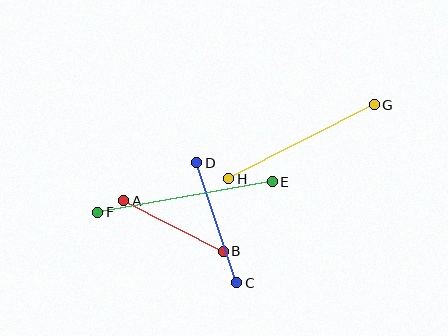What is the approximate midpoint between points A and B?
The midpoint is at approximately (173, 226) pixels.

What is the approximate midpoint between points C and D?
The midpoint is at approximately (217, 223) pixels.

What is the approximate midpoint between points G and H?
The midpoint is at approximately (302, 142) pixels.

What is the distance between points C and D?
The distance is approximately 127 pixels.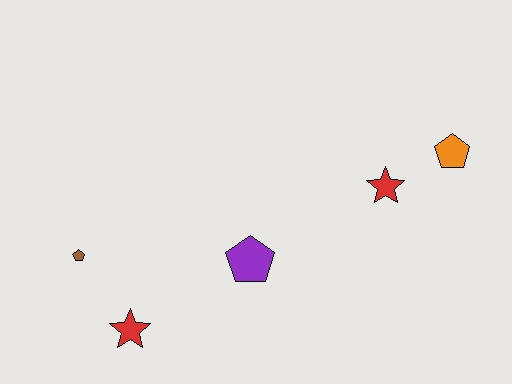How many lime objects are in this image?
There are no lime objects.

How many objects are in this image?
There are 5 objects.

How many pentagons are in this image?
There are 3 pentagons.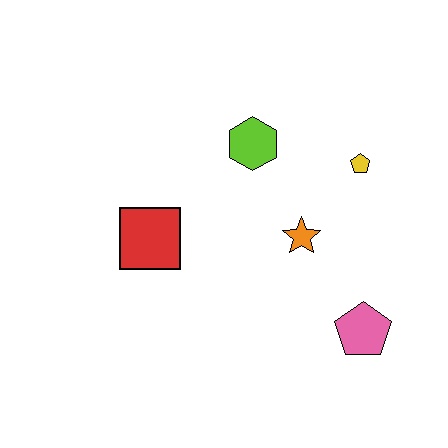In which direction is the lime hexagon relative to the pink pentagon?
The lime hexagon is above the pink pentagon.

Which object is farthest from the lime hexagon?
The pink pentagon is farthest from the lime hexagon.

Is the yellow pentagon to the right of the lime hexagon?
Yes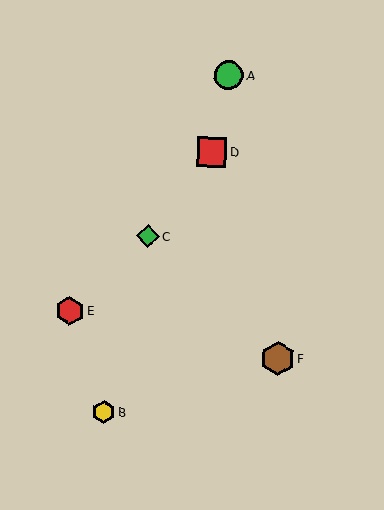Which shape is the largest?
The brown hexagon (labeled F) is the largest.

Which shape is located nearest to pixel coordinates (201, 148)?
The red square (labeled D) at (212, 152) is nearest to that location.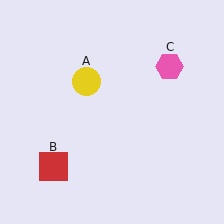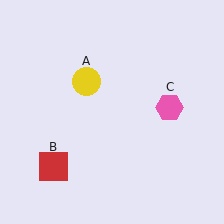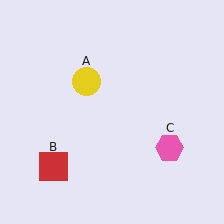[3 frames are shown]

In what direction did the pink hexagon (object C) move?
The pink hexagon (object C) moved down.